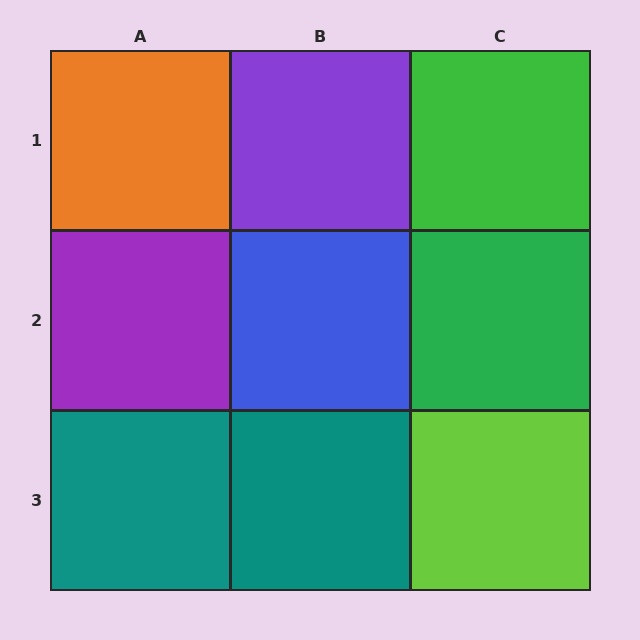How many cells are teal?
2 cells are teal.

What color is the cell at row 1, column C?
Green.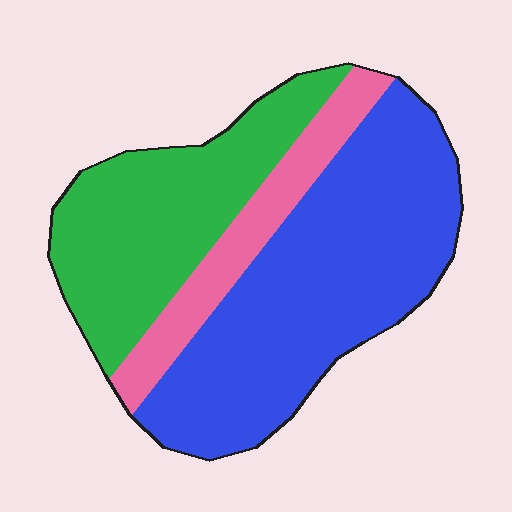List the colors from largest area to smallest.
From largest to smallest: blue, green, pink.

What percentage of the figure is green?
Green covers roughly 35% of the figure.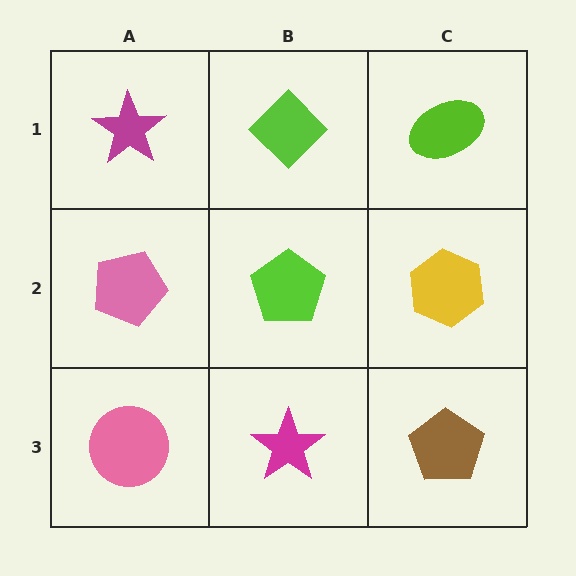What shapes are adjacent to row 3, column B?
A lime pentagon (row 2, column B), a pink circle (row 3, column A), a brown pentagon (row 3, column C).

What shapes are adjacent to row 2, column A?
A magenta star (row 1, column A), a pink circle (row 3, column A), a lime pentagon (row 2, column B).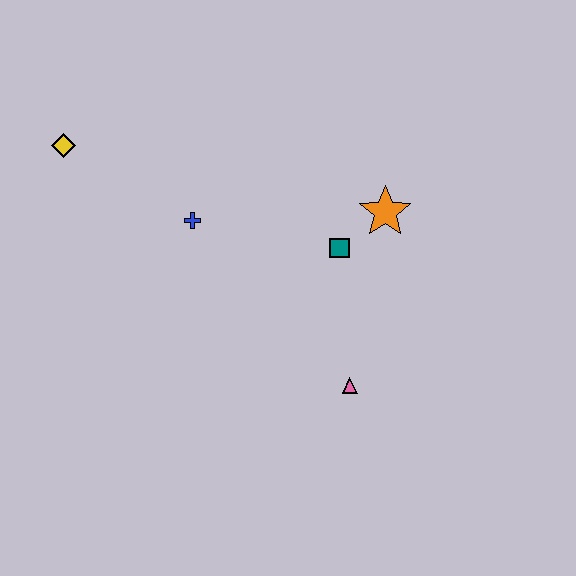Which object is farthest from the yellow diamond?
The pink triangle is farthest from the yellow diamond.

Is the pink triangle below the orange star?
Yes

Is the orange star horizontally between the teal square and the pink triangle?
No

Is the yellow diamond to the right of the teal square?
No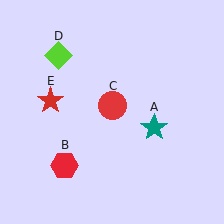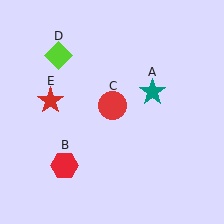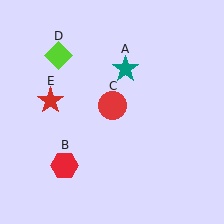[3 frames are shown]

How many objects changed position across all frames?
1 object changed position: teal star (object A).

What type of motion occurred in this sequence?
The teal star (object A) rotated counterclockwise around the center of the scene.